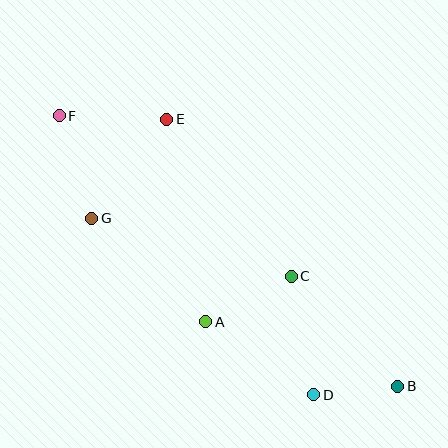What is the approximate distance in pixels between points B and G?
The distance between B and G is approximately 349 pixels.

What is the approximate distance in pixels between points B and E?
The distance between B and E is approximately 353 pixels.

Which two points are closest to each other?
Points B and D are closest to each other.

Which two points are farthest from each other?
Points B and F are farthest from each other.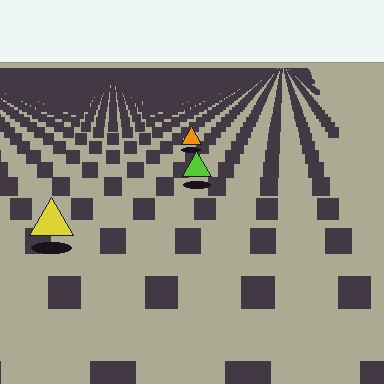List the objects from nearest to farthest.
From nearest to farthest: the yellow triangle, the lime triangle, the orange triangle.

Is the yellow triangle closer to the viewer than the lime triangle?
Yes. The yellow triangle is closer — you can tell from the texture gradient: the ground texture is coarser near it.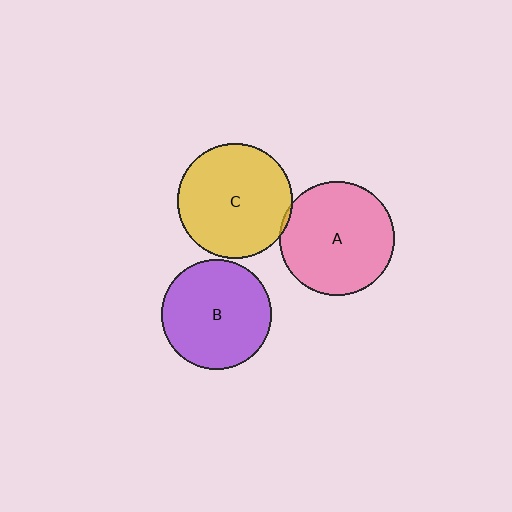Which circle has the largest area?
Circle A (pink).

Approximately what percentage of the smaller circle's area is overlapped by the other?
Approximately 5%.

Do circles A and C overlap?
Yes.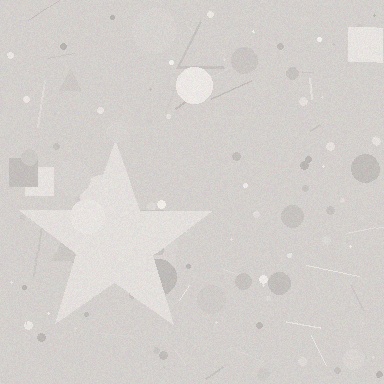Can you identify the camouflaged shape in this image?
The camouflaged shape is a star.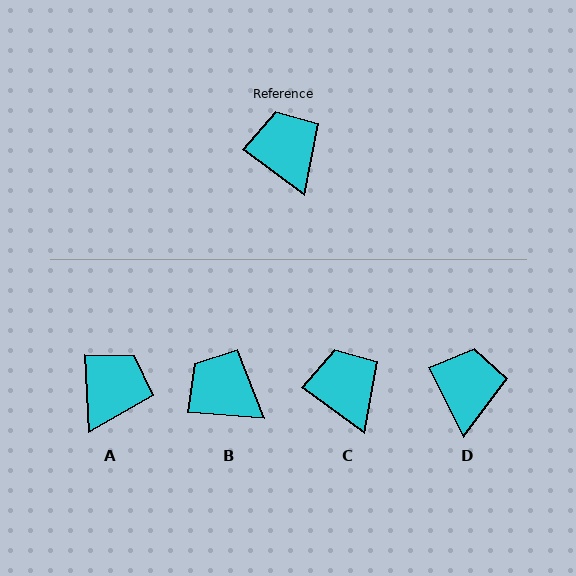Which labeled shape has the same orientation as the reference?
C.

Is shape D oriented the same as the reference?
No, it is off by about 26 degrees.